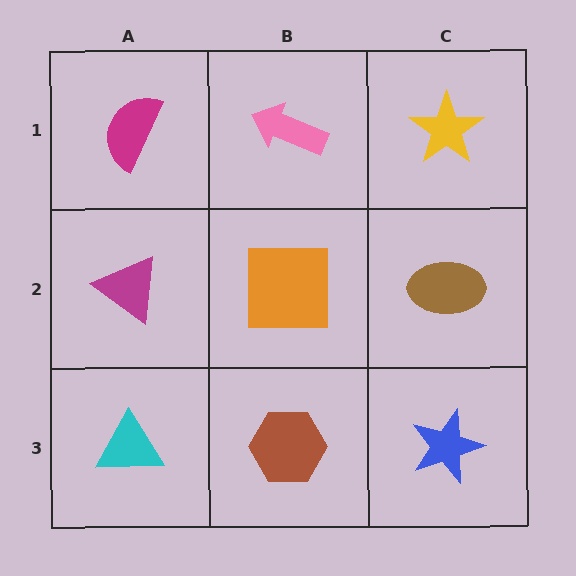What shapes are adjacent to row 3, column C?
A brown ellipse (row 2, column C), a brown hexagon (row 3, column B).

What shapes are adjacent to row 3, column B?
An orange square (row 2, column B), a cyan triangle (row 3, column A), a blue star (row 3, column C).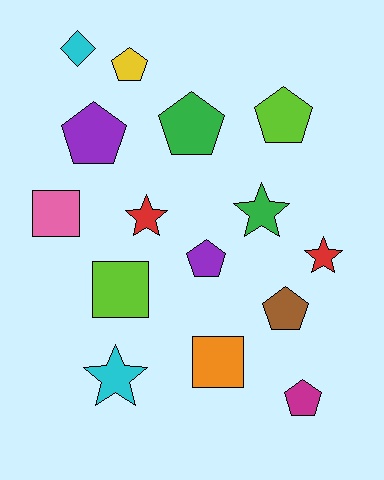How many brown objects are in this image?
There is 1 brown object.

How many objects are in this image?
There are 15 objects.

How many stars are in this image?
There are 4 stars.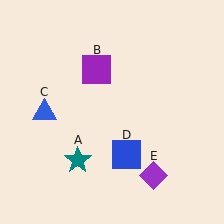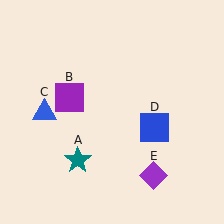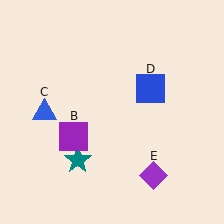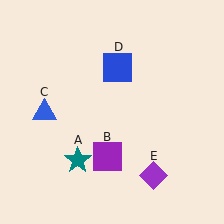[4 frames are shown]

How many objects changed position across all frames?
2 objects changed position: purple square (object B), blue square (object D).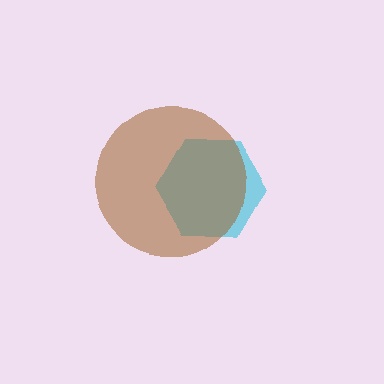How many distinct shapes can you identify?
There are 2 distinct shapes: a cyan hexagon, a brown circle.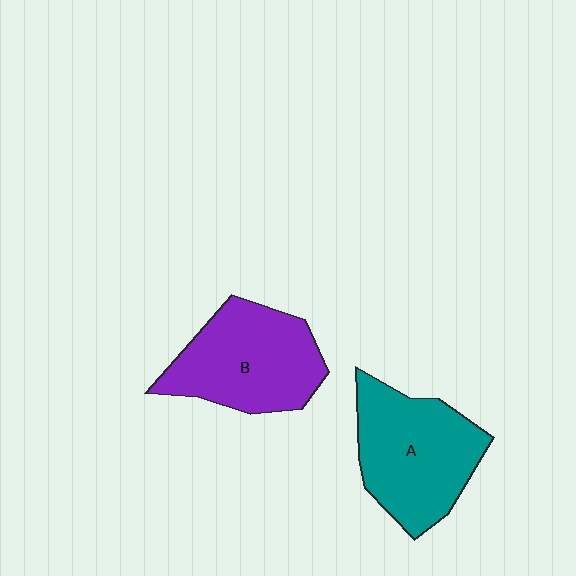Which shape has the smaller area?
Shape B (purple).